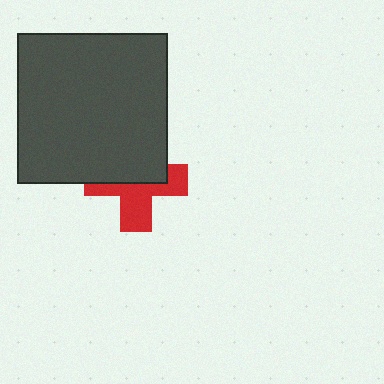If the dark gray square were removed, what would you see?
You would see the complete red cross.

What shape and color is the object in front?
The object in front is a dark gray square.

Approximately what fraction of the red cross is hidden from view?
Roughly 50% of the red cross is hidden behind the dark gray square.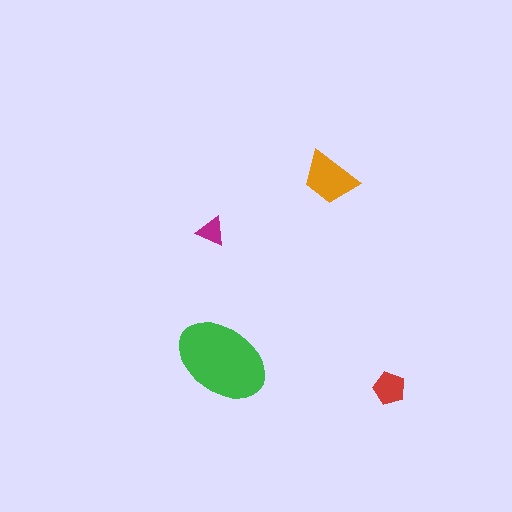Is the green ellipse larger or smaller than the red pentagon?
Larger.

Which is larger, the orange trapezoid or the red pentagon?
The orange trapezoid.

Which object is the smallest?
The magenta triangle.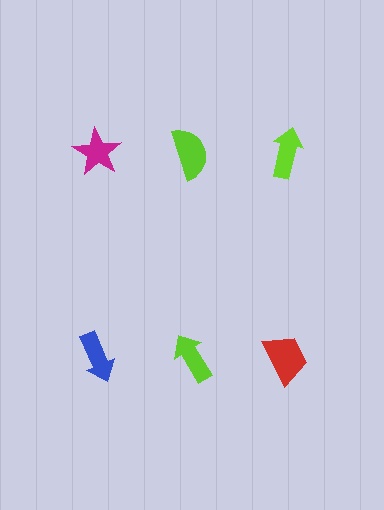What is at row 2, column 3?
A red trapezoid.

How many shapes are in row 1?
3 shapes.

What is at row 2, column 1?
A blue arrow.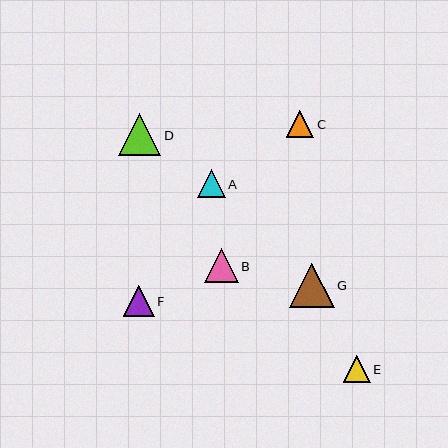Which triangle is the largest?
Triangle G is the largest with a size of approximately 44 pixels.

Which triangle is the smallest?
Triangle E is the smallest with a size of approximately 27 pixels.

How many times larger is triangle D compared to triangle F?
Triangle D is approximately 1.4 times the size of triangle F.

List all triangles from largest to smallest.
From largest to smallest: G, D, B, F, A, C, E.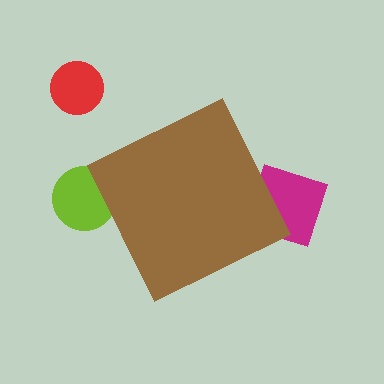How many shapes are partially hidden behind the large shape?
2 shapes are partially hidden.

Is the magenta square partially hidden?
Yes, the magenta square is partially hidden behind the brown diamond.